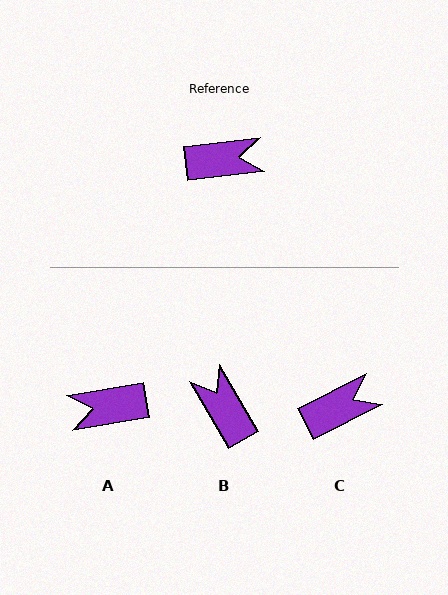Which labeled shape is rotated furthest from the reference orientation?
A, about 177 degrees away.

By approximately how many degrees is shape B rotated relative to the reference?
Approximately 113 degrees counter-clockwise.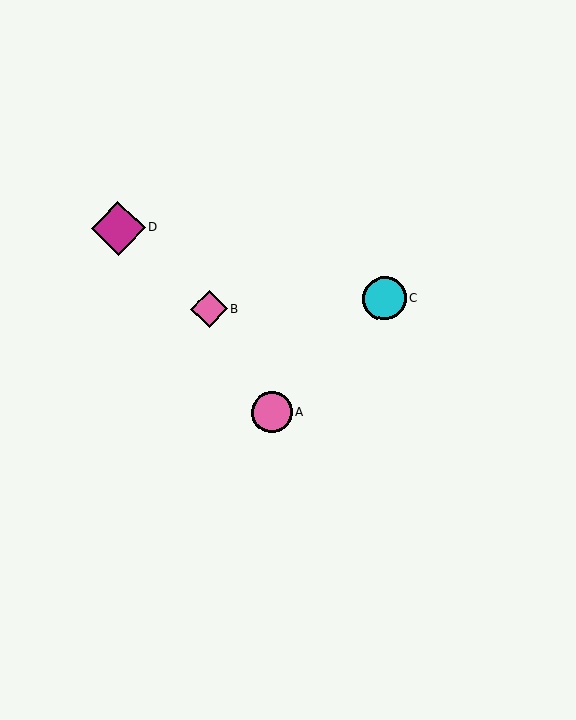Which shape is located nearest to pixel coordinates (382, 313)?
The cyan circle (labeled C) at (385, 299) is nearest to that location.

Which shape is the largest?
The magenta diamond (labeled D) is the largest.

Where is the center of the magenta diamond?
The center of the magenta diamond is at (118, 228).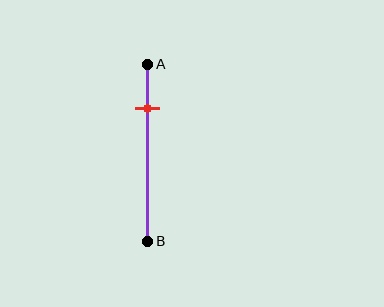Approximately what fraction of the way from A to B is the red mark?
The red mark is approximately 25% of the way from A to B.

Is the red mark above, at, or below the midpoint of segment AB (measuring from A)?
The red mark is above the midpoint of segment AB.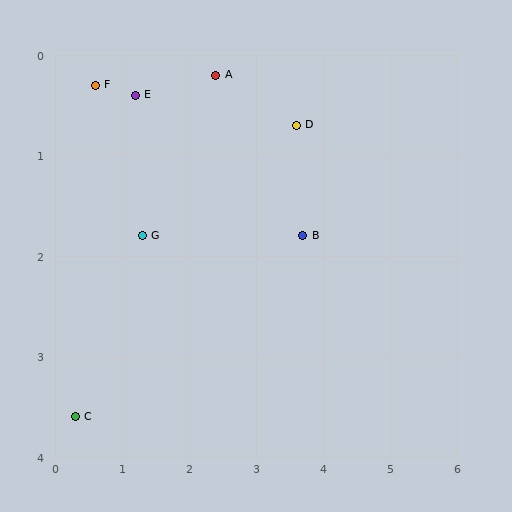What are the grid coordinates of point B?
Point B is at approximately (3.7, 1.8).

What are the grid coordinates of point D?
Point D is at approximately (3.6, 0.7).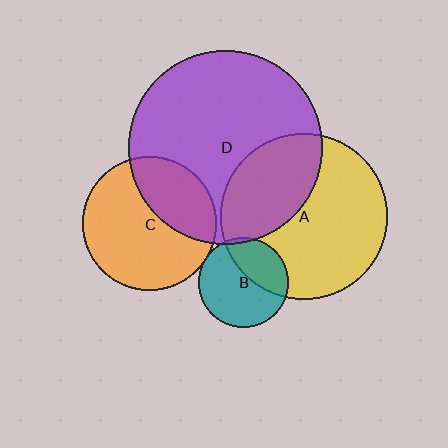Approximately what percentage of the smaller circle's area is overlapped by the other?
Approximately 5%.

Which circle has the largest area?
Circle D (purple).